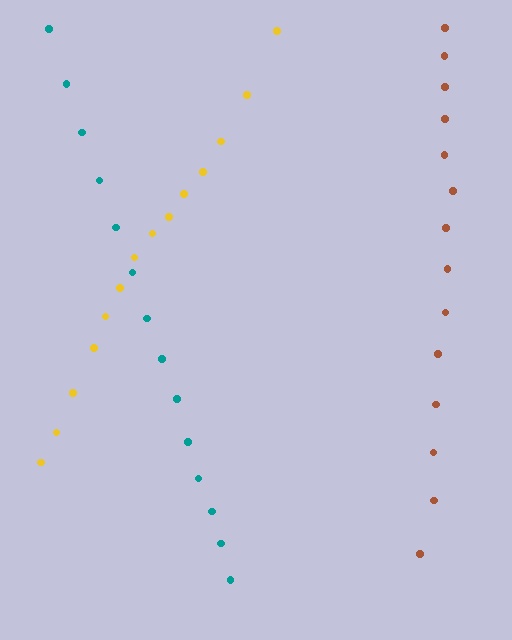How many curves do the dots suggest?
There are 3 distinct paths.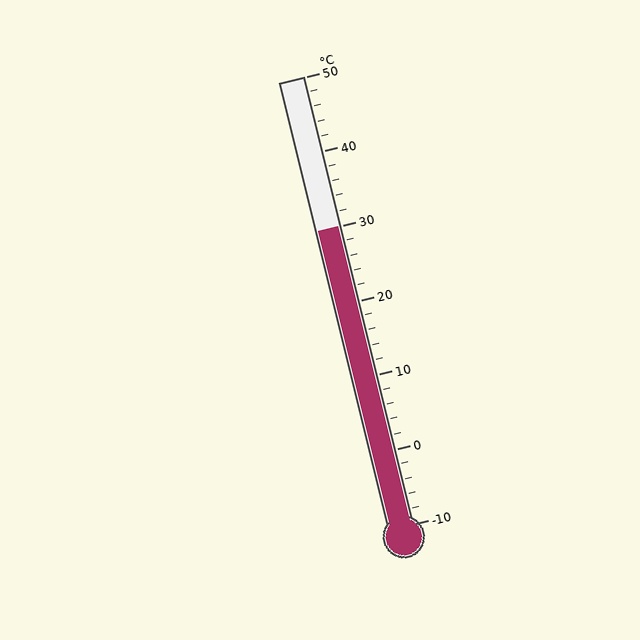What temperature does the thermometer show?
The thermometer shows approximately 30°C.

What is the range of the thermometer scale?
The thermometer scale ranges from -10°C to 50°C.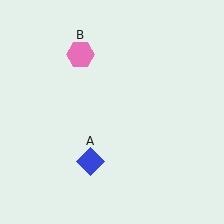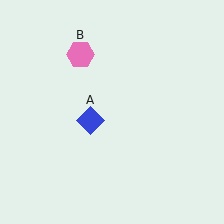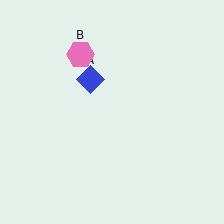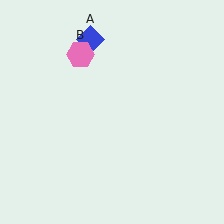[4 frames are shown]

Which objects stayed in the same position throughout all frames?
Pink hexagon (object B) remained stationary.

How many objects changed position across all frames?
1 object changed position: blue diamond (object A).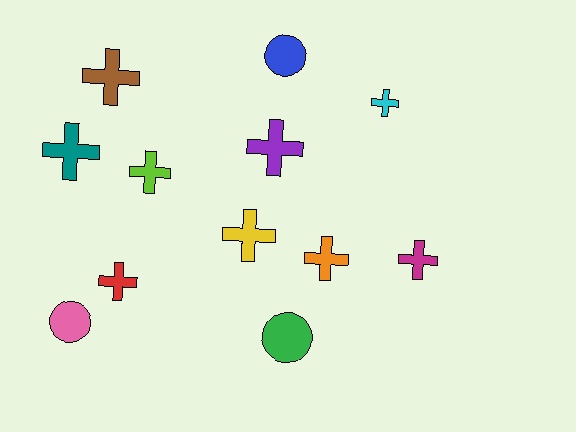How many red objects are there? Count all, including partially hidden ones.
There is 1 red object.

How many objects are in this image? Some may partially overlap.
There are 12 objects.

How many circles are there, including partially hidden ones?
There are 3 circles.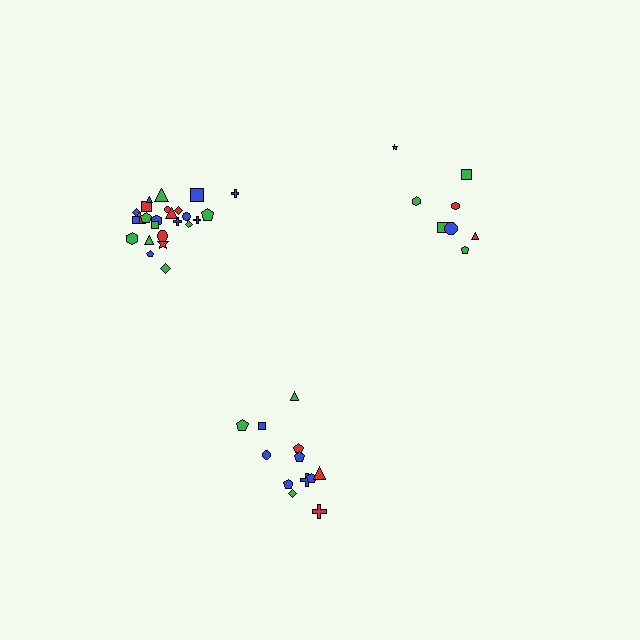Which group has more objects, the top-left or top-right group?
The top-left group.